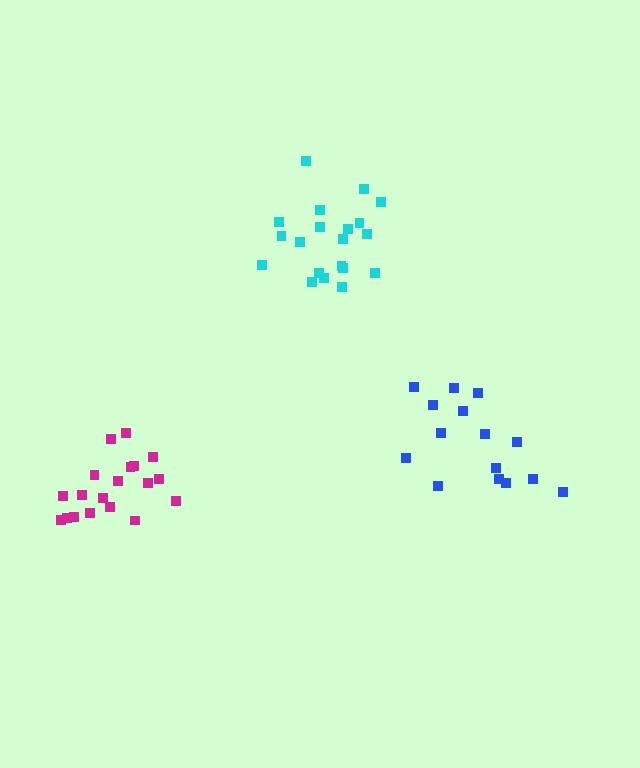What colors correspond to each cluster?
The clusters are colored: blue, magenta, cyan.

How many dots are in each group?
Group 1: 15 dots, Group 2: 19 dots, Group 3: 20 dots (54 total).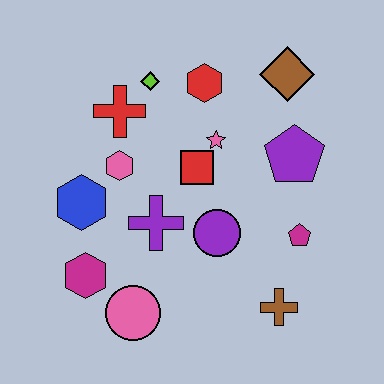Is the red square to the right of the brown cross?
No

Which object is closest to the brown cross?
The magenta pentagon is closest to the brown cross.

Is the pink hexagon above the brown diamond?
No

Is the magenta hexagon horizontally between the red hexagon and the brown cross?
No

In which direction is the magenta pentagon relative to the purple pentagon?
The magenta pentagon is below the purple pentagon.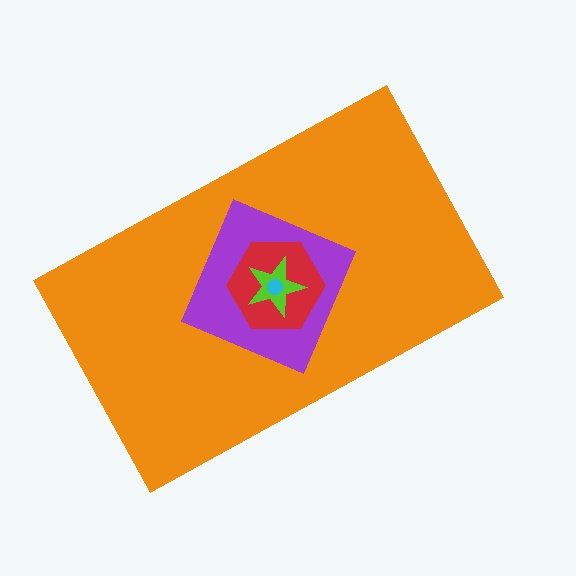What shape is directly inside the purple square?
The red hexagon.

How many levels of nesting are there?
5.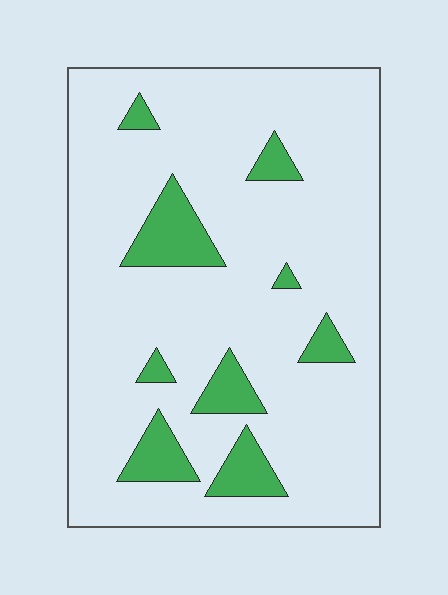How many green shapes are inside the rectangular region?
9.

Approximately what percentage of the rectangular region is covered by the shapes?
Approximately 15%.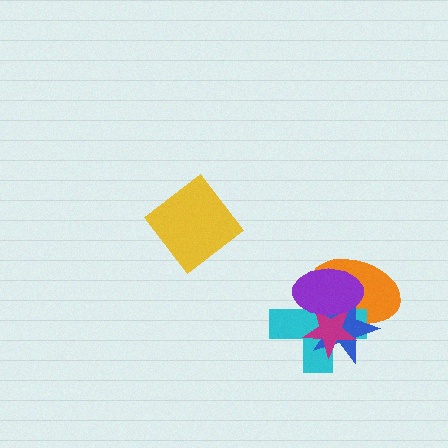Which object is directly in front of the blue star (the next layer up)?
The magenta star is directly in front of the blue star.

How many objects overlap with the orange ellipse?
4 objects overlap with the orange ellipse.